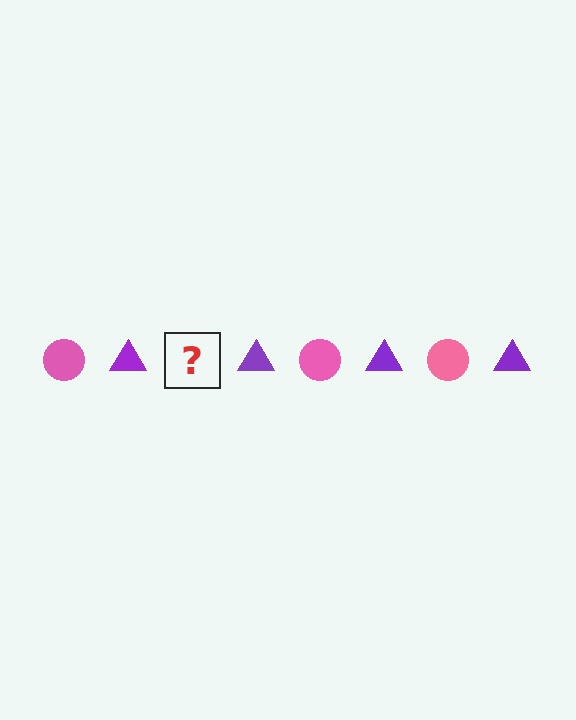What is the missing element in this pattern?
The missing element is a pink circle.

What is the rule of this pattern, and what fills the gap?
The rule is that the pattern alternates between pink circle and purple triangle. The gap should be filled with a pink circle.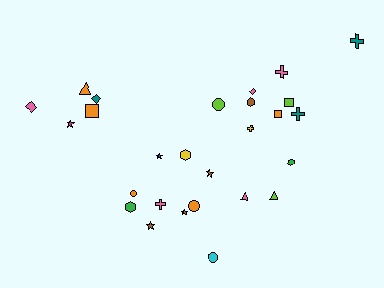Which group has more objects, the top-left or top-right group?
The top-right group.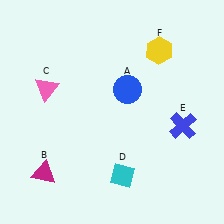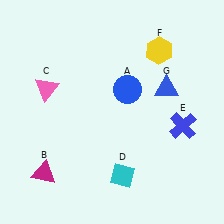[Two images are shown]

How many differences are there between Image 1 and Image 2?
There is 1 difference between the two images.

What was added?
A blue triangle (G) was added in Image 2.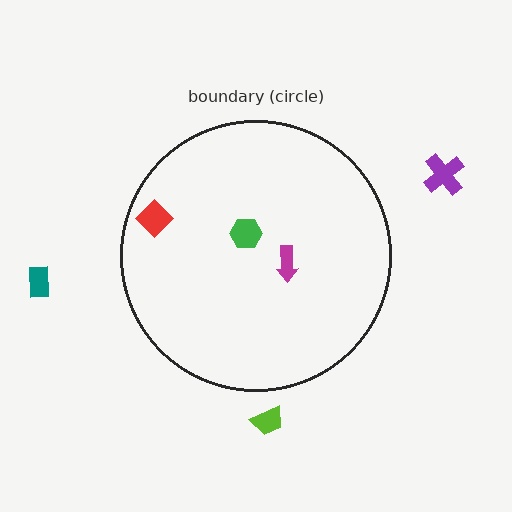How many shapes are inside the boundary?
3 inside, 3 outside.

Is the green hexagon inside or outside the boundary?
Inside.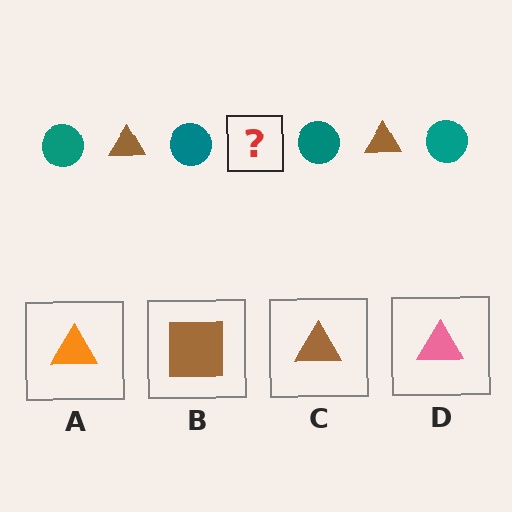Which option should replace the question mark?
Option C.